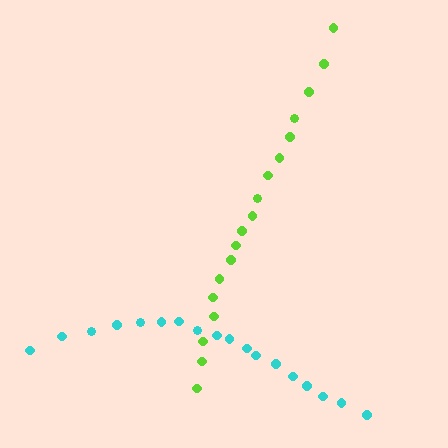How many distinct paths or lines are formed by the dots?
There are 2 distinct paths.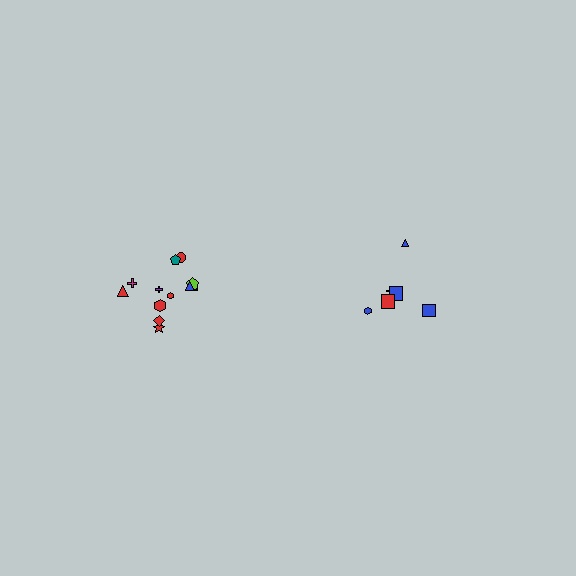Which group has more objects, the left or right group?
The left group.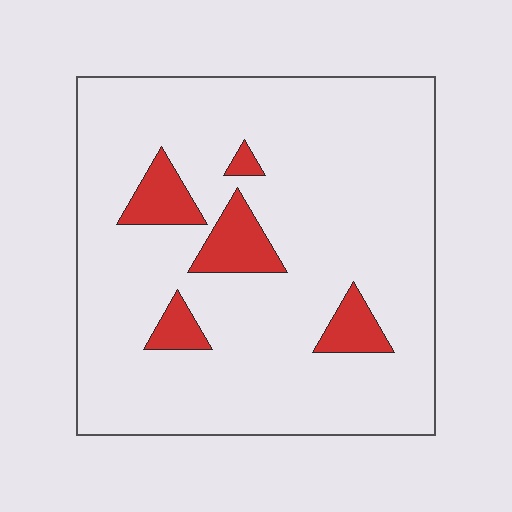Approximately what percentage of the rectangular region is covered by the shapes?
Approximately 10%.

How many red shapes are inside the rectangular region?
5.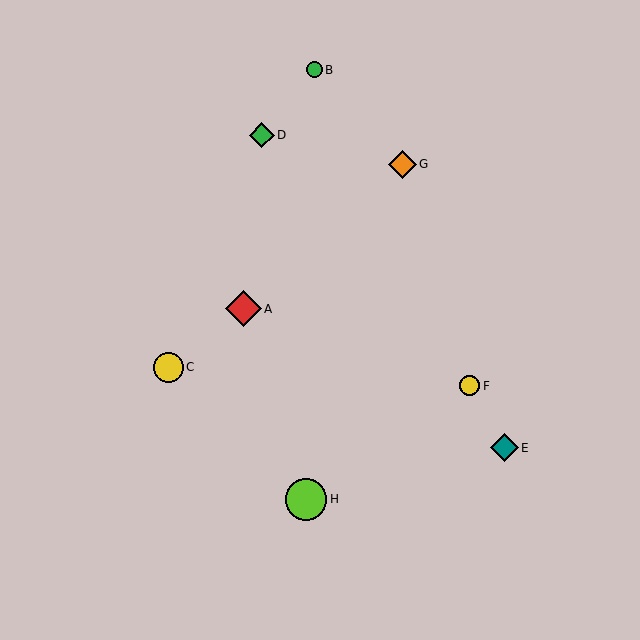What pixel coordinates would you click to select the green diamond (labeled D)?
Click at (262, 135) to select the green diamond D.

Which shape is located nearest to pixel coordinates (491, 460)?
The teal diamond (labeled E) at (504, 448) is nearest to that location.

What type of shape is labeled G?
Shape G is an orange diamond.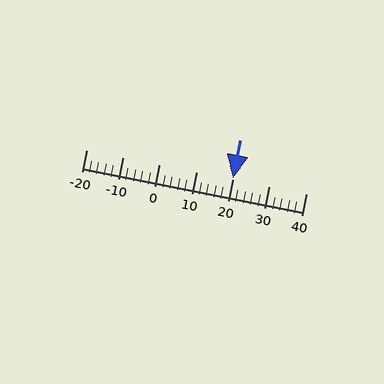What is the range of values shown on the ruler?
The ruler shows values from -20 to 40.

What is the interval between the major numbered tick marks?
The major tick marks are spaced 10 units apart.